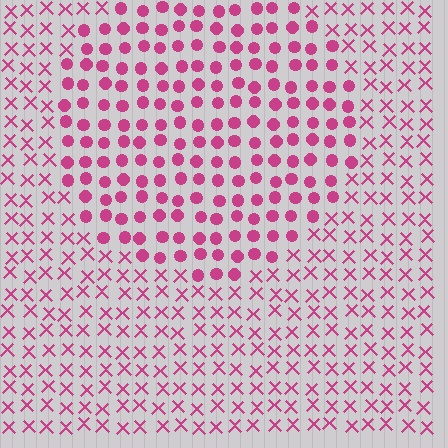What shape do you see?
I see a circle.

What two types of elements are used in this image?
The image uses circles inside the circle region and X marks outside it.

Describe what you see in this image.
The image is filled with small magenta elements arranged in a uniform grid. A circle-shaped region contains circles, while the surrounding area contains X marks. The boundary is defined purely by the change in element shape.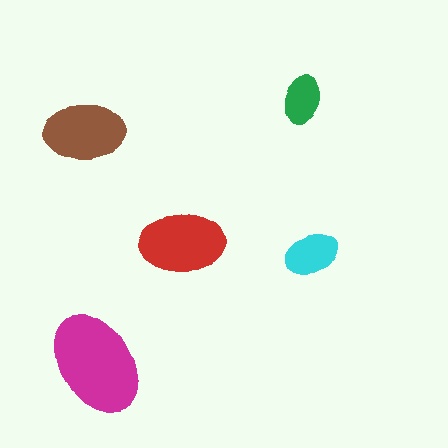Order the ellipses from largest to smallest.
the magenta one, the red one, the brown one, the cyan one, the green one.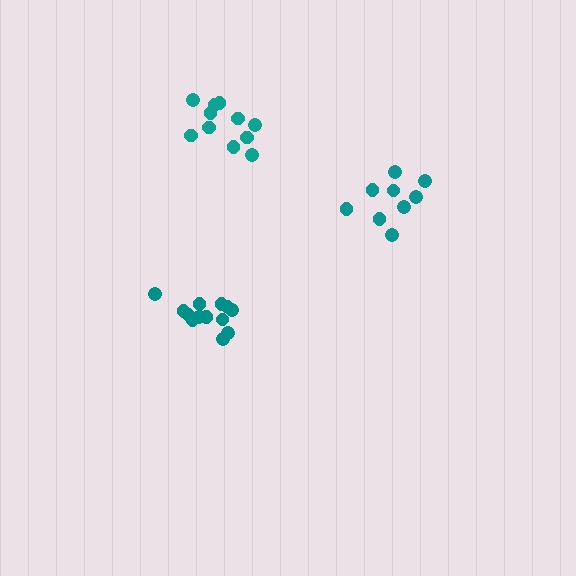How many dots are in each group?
Group 1: 9 dots, Group 2: 13 dots, Group 3: 11 dots (33 total).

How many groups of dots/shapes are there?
There are 3 groups.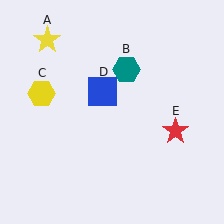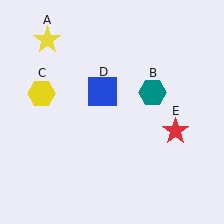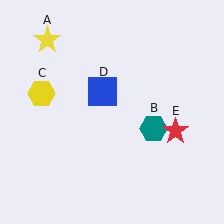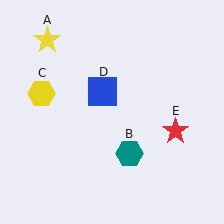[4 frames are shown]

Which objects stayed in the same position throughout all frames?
Yellow star (object A) and yellow hexagon (object C) and blue square (object D) and red star (object E) remained stationary.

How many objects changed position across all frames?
1 object changed position: teal hexagon (object B).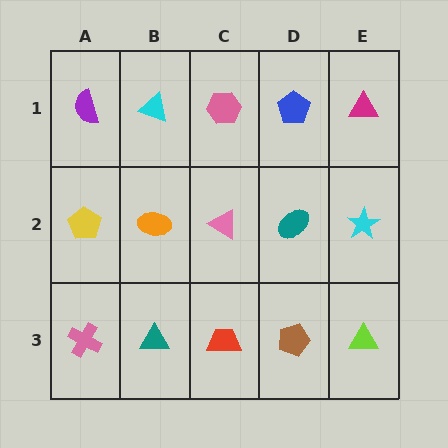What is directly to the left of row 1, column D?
A pink hexagon.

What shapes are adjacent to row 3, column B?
An orange ellipse (row 2, column B), a pink cross (row 3, column A), a red trapezoid (row 3, column C).